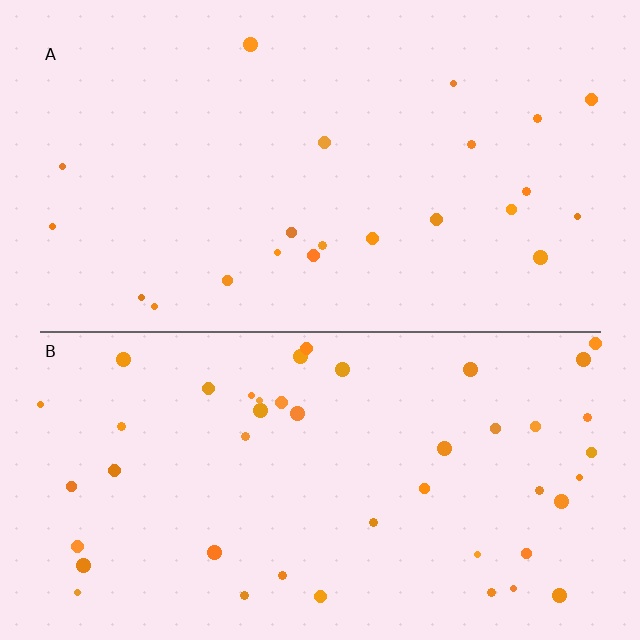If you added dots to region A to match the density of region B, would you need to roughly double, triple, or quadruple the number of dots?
Approximately double.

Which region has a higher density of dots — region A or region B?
B (the bottom).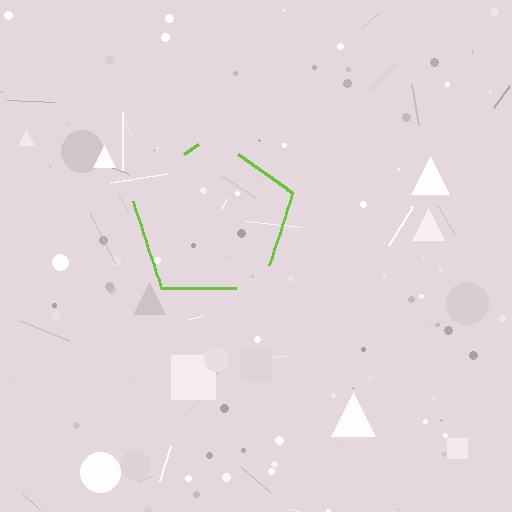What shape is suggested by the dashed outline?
The dashed outline suggests a pentagon.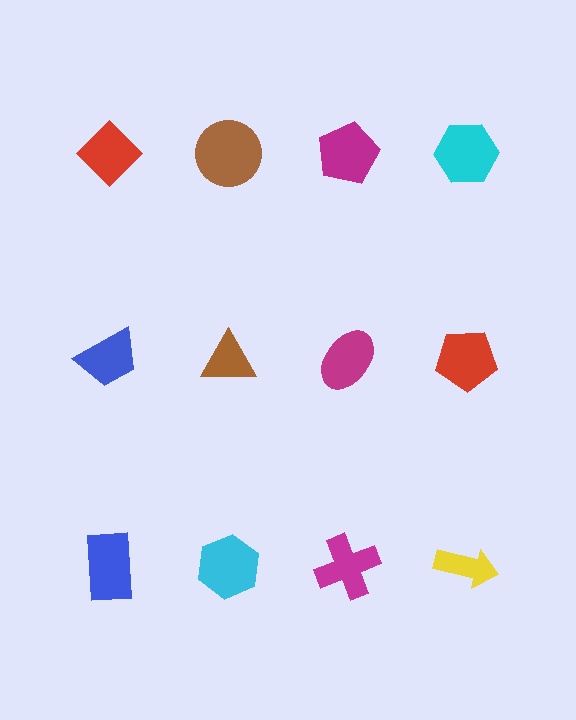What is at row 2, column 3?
A magenta ellipse.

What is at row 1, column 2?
A brown circle.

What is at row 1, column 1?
A red diamond.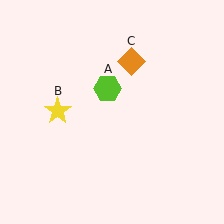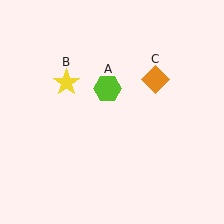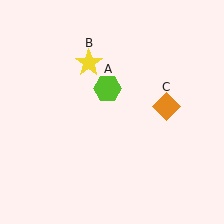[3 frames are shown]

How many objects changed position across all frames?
2 objects changed position: yellow star (object B), orange diamond (object C).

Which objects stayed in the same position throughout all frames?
Lime hexagon (object A) remained stationary.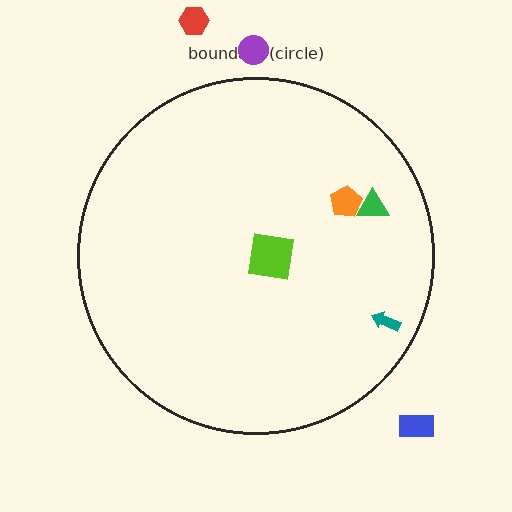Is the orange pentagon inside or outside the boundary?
Inside.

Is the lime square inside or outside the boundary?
Inside.